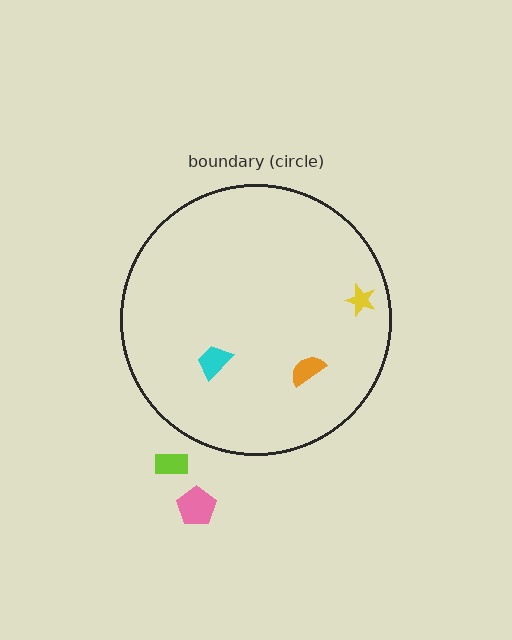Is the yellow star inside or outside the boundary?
Inside.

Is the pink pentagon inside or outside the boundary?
Outside.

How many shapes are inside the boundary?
3 inside, 2 outside.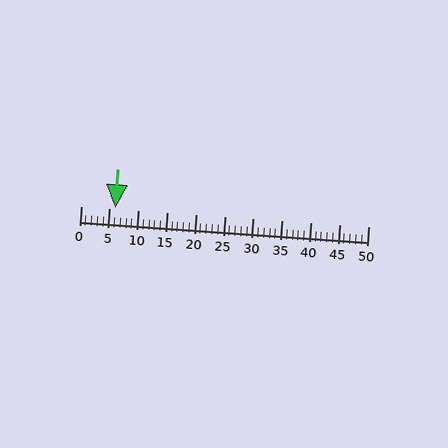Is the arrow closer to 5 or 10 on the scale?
The arrow is closer to 5.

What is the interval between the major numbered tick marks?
The major tick marks are spaced 5 units apart.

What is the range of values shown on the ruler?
The ruler shows values from 0 to 50.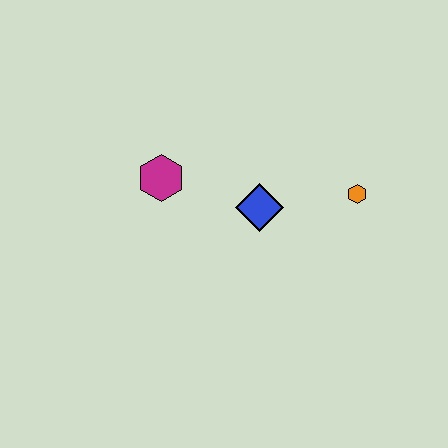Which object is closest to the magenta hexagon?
The blue diamond is closest to the magenta hexagon.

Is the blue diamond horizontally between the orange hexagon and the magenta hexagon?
Yes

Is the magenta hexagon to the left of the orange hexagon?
Yes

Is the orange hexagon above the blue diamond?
Yes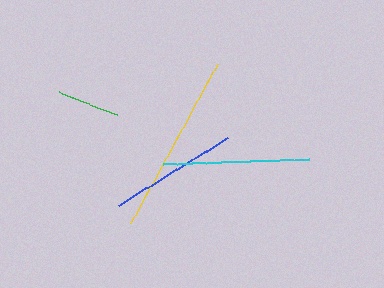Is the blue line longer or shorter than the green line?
The blue line is longer than the green line.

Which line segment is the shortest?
The green line is the shortest at approximately 63 pixels.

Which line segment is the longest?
The yellow line is the longest at approximately 181 pixels.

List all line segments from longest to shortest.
From longest to shortest: yellow, cyan, blue, green.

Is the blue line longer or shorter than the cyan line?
The cyan line is longer than the blue line.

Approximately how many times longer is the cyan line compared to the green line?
The cyan line is approximately 2.3 times the length of the green line.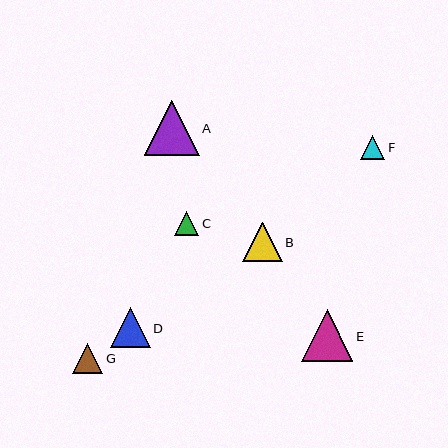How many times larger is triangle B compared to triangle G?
Triangle B is approximately 1.3 times the size of triangle G.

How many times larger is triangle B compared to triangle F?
Triangle B is approximately 1.6 times the size of triangle F.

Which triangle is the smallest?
Triangle F is the smallest with a size of approximately 24 pixels.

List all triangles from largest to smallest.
From largest to smallest: A, E, D, B, G, C, F.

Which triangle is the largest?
Triangle A is the largest with a size of approximately 55 pixels.